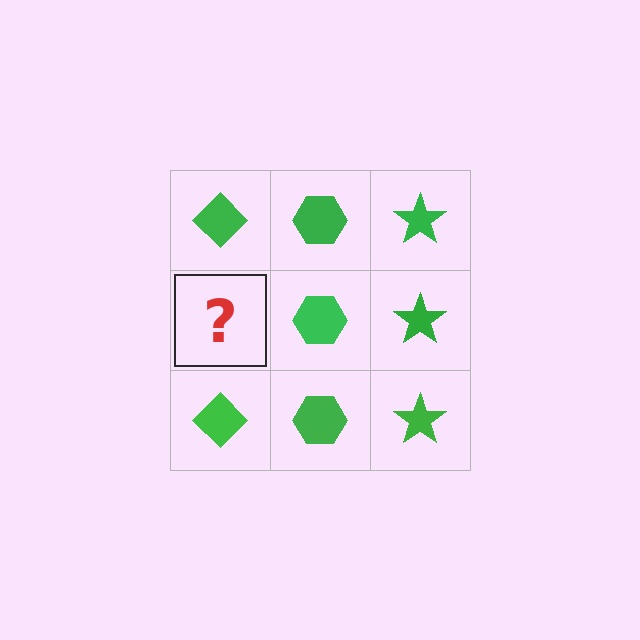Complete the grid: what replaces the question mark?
The question mark should be replaced with a green diamond.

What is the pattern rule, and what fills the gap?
The rule is that each column has a consistent shape. The gap should be filled with a green diamond.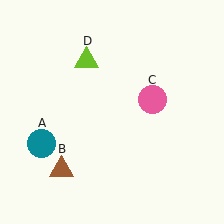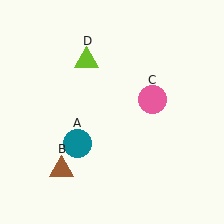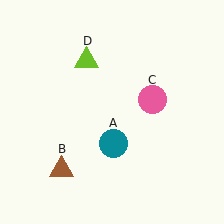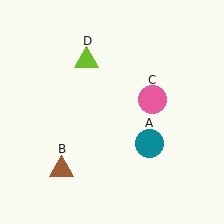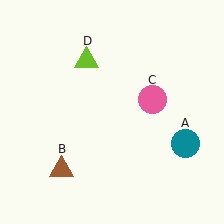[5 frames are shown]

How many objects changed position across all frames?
1 object changed position: teal circle (object A).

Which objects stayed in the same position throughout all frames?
Brown triangle (object B) and pink circle (object C) and lime triangle (object D) remained stationary.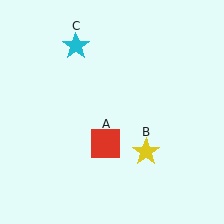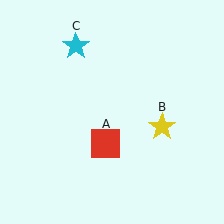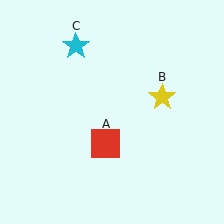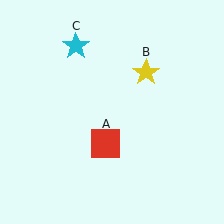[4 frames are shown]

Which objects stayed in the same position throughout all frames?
Red square (object A) and cyan star (object C) remained stationary.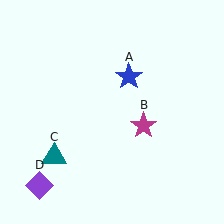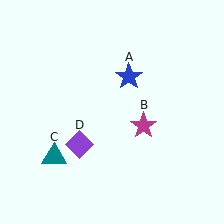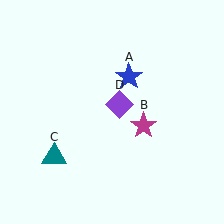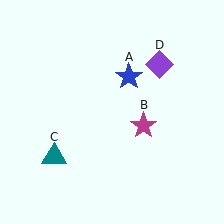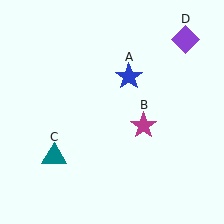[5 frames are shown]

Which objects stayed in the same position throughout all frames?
Blue star (object A) and magenta star (object B) and teal triangle (object C) remained stationary.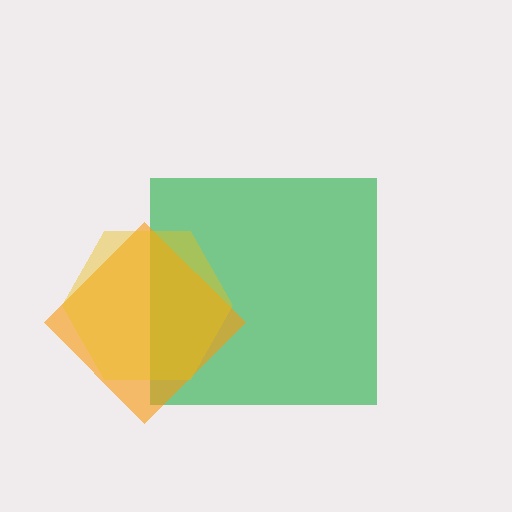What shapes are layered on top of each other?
The layered shapes are: a green square, an orange diamond, a yellow hexagon.